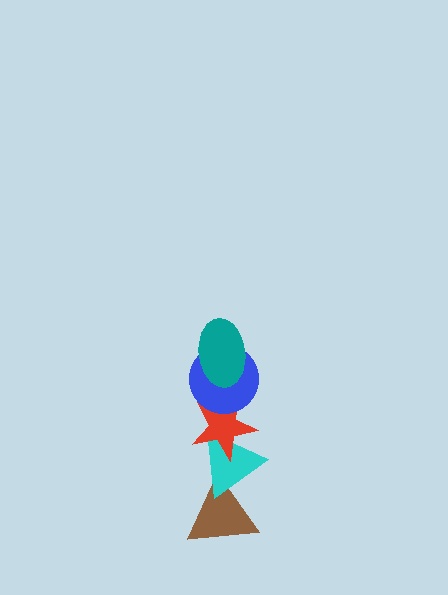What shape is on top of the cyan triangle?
The red star is on top of the cyan triangle.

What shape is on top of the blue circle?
The teal ellipse is on top of the blue circle.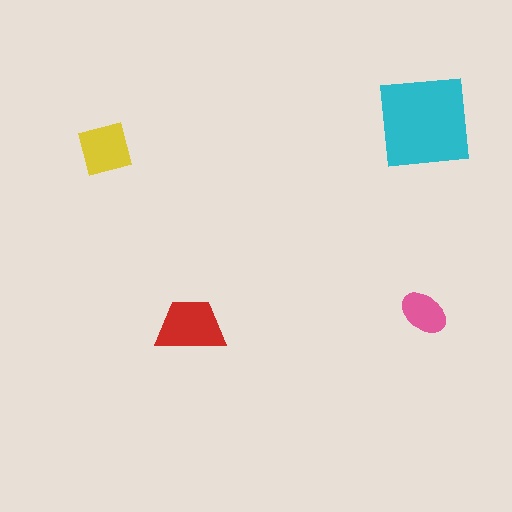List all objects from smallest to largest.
The pink ellipse, the yellow diamond, the red trapezoid, the cyan square.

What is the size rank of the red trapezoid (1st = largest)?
2nd.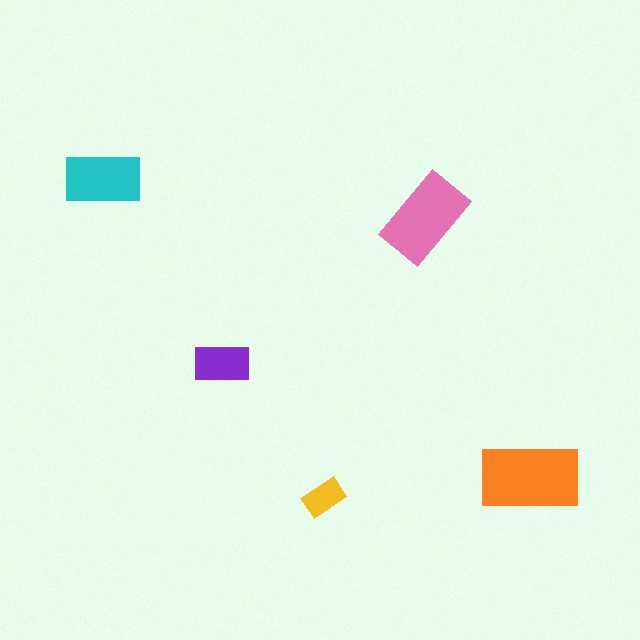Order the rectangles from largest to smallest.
the orange one, the pink one, the cyan one, the purple one, the yellow one.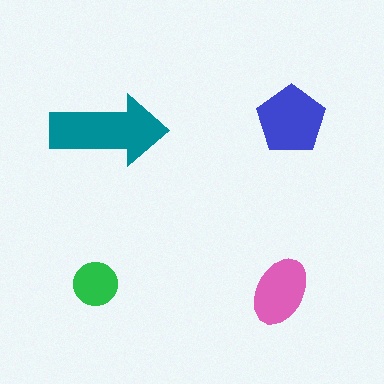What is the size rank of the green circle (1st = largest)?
4th.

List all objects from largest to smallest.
The teal arrow, the blue pentagon, the pink ellipse, the green circle.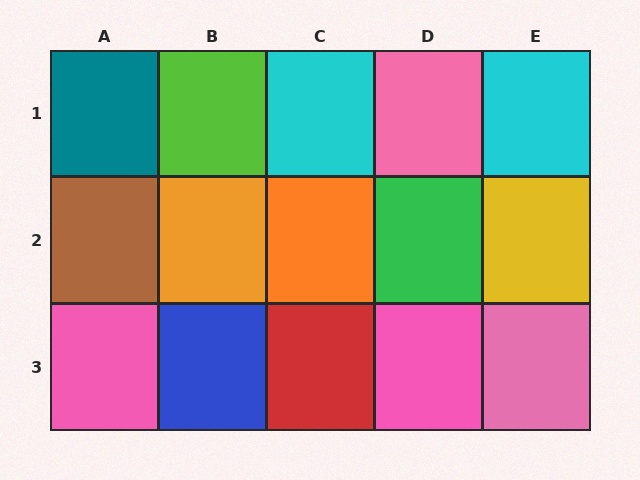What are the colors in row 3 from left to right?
Pink, blue, red, pink, pink.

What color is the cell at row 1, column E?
Cyan.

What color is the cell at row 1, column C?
Cyan.